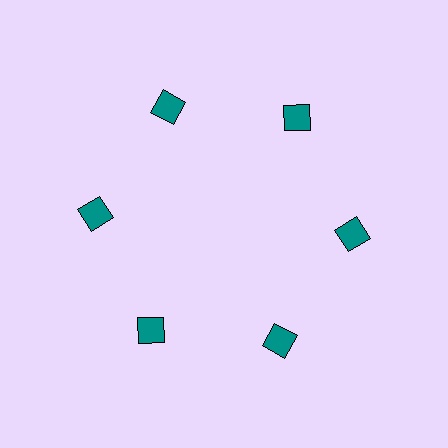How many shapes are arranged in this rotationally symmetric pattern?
There are 6 shapes, arranged in 6 groups of 1.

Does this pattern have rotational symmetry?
Yes, this pattern has 6-fold rotational symmetry. It looks the same after rotating 60 degrees around the center.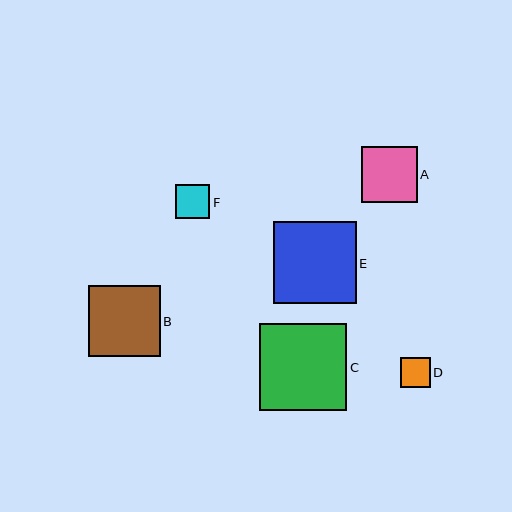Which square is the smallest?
Square D is the smallest with a size of approximately 30 pixels.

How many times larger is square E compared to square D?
Square E is approximately 2.8 times the size of square D.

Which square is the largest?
Square C is the largest with a size of approximately 87 pixels.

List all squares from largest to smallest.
From largest to smallest: C, E, B, A, F, D.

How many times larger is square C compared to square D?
Square C is approximately 2.9 times the size of square D.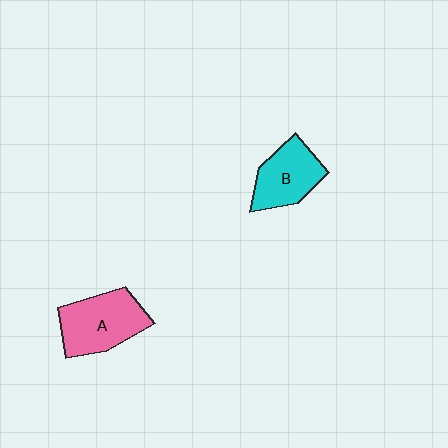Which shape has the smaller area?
Shape B (cyan).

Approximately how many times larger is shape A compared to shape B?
Approximately 1.2 times.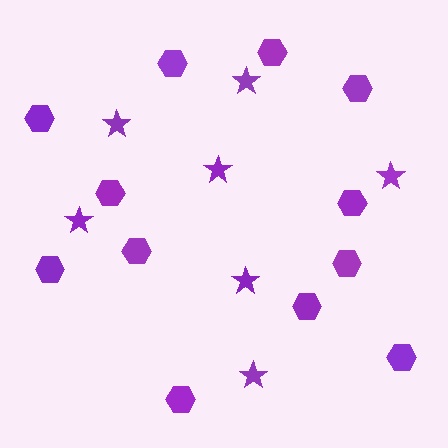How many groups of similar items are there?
There are 2 groups: one group of stars (7) and one group of hexagons (12).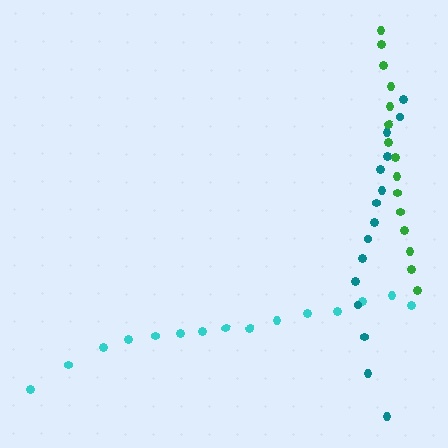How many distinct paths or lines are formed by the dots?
There are 3 distinct paths.